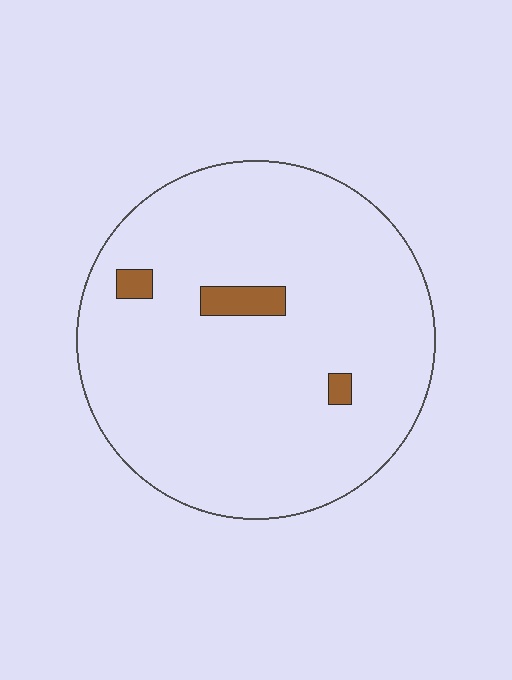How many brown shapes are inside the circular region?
3.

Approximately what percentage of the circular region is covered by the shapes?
Approximately 5%.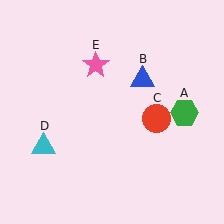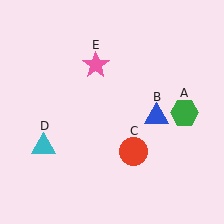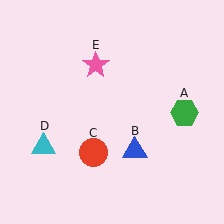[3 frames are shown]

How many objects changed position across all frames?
2 objects changed position: blue triangle (object B), red circle (object C).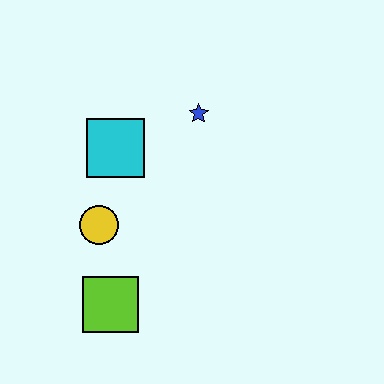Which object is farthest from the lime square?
The blue star is farthest from the lime square.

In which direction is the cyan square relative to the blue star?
The cyan square is to the left of the blue star.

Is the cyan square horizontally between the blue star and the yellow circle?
Yes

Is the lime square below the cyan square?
Yes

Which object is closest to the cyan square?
The yellow circle is closest to the cyan square.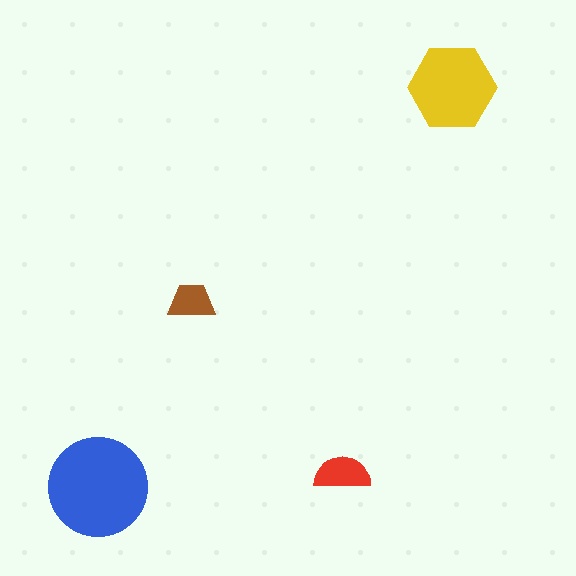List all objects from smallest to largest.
The brown trapezoid, the red semicircle, the yellow hexagon, the blue circle.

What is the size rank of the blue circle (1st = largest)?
1st.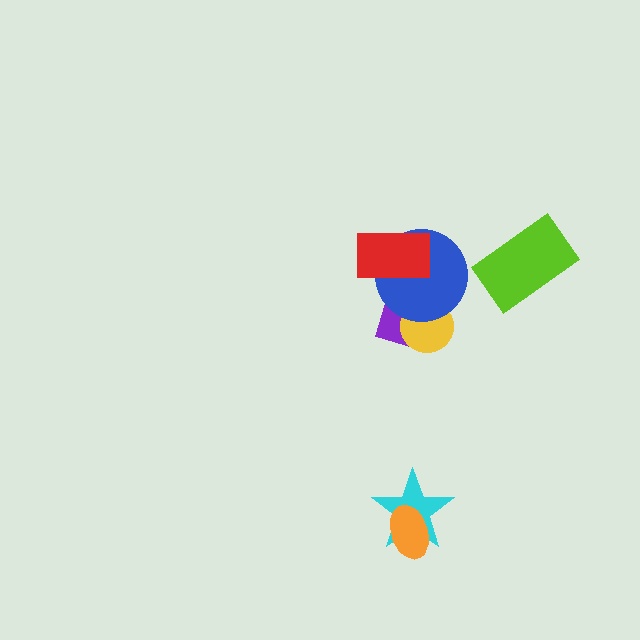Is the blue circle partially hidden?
Yes, it is partially covered by another shape.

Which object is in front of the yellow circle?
The blue circle is in front of the yellow circle.